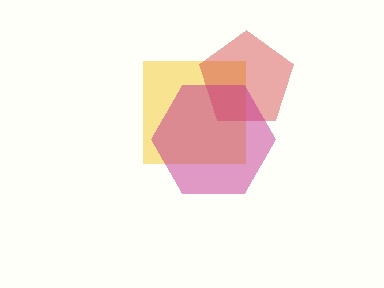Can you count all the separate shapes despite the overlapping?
Yes, there are 3 separate shapes.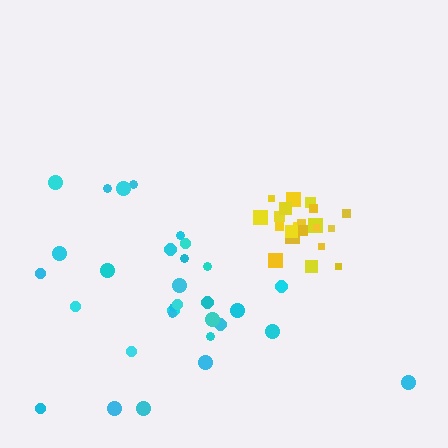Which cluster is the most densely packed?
Yellow.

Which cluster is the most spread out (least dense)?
Cyan.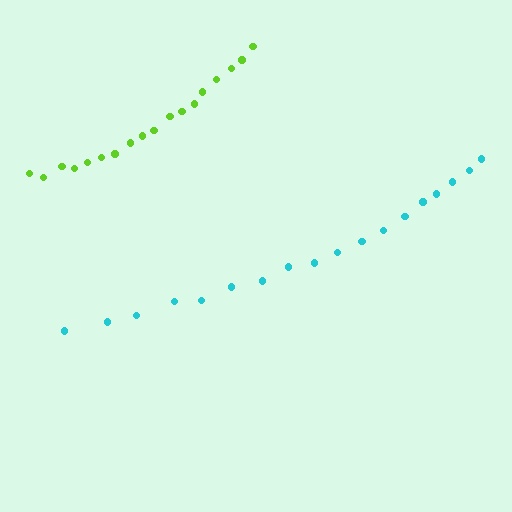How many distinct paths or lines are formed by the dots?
There are 2 distinct paths.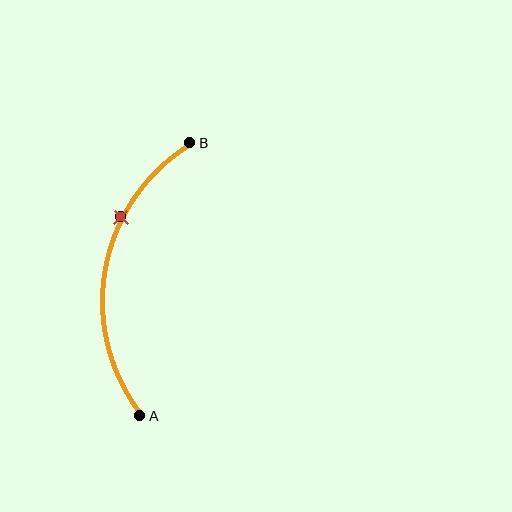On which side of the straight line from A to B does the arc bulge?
The arc bulges to the left of the straight line connecting A and B.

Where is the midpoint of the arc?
The arc midpoint is the point on the curve farthest from the straight line joining A and B. It sits to the left of that line.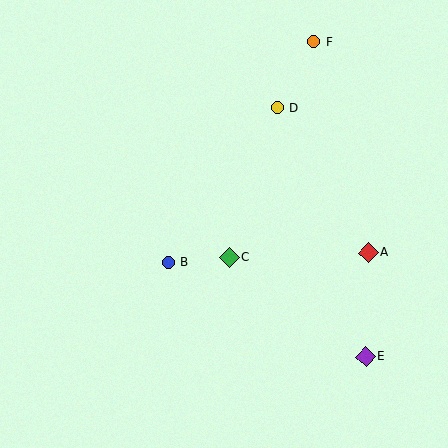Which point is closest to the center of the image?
Point C at (230, 257) is closest to the center.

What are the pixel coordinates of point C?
Point C is at (230, 257).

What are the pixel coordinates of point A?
Point A is at (368, 253).